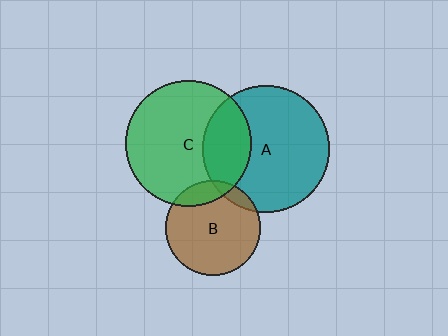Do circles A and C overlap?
Yes.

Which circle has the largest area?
Circle A (teal).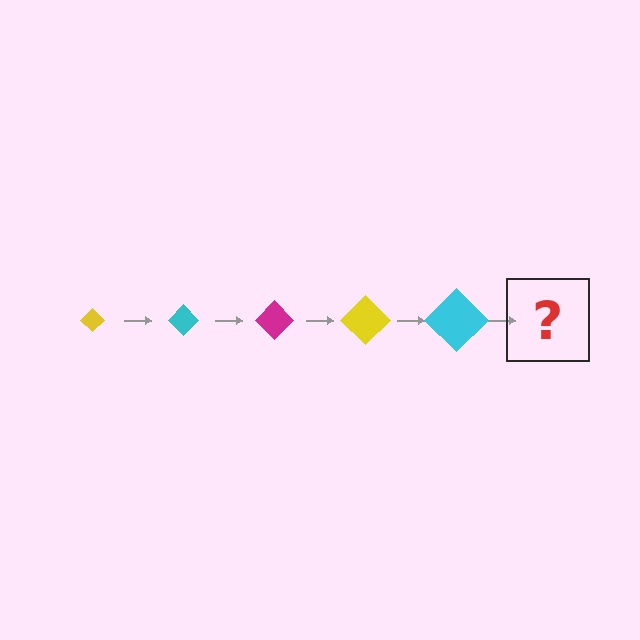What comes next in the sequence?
The next element should be a magenta diamond, larger than the previous one.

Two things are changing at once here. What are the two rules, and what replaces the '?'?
The two rules are that the diamond grows larger each step and the color cycles through yellow, cyan, and magenta. The '?' should be a magenta diamond, larger than the previous one.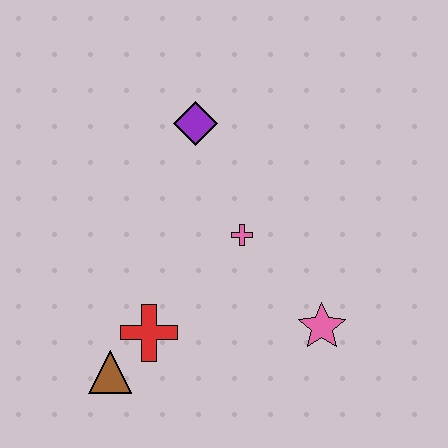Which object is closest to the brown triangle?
The red cross is closest to the brown triangle.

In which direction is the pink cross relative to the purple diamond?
The pink cross is below the purple diamond.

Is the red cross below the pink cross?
Yes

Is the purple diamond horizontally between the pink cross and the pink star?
No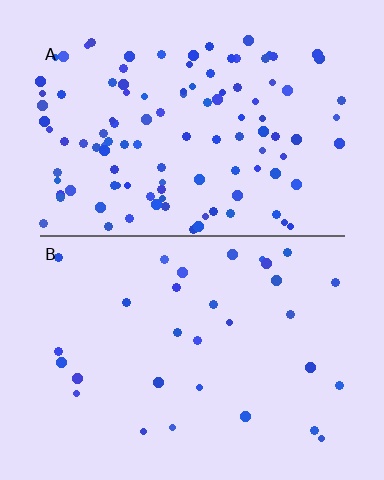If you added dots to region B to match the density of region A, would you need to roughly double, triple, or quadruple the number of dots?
Approximately quadruple.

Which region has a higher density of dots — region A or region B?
A (the top).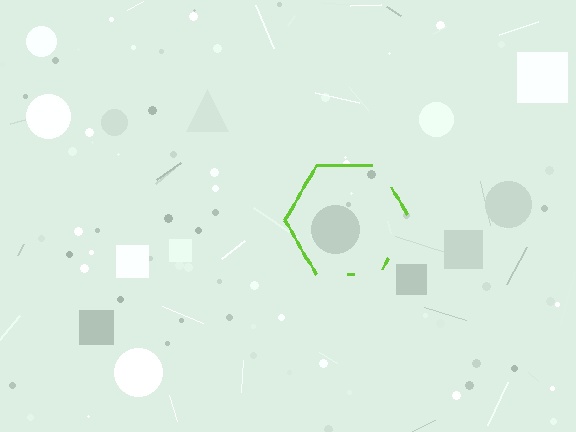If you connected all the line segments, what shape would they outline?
They would outline a hexagon.